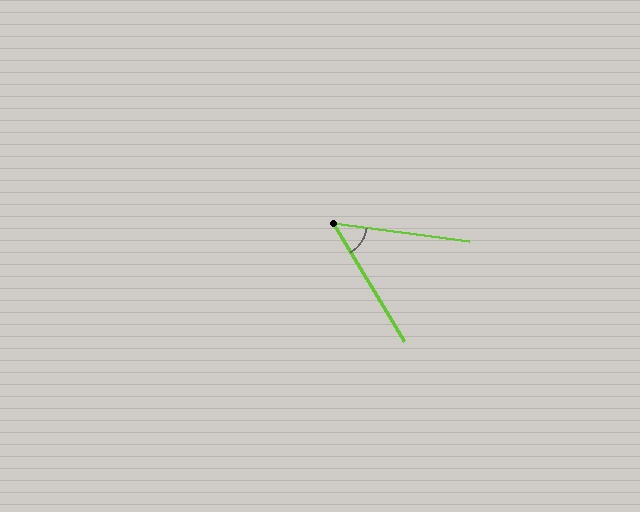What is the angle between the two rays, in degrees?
Approximately 51 degrees.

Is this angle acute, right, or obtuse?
It is acute.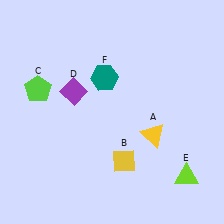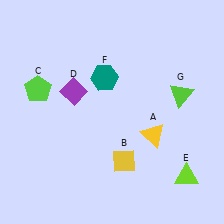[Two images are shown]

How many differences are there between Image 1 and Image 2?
There is 1 difference between the two images.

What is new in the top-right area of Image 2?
A lime triangle (G) was added in the top-right area of Image 2.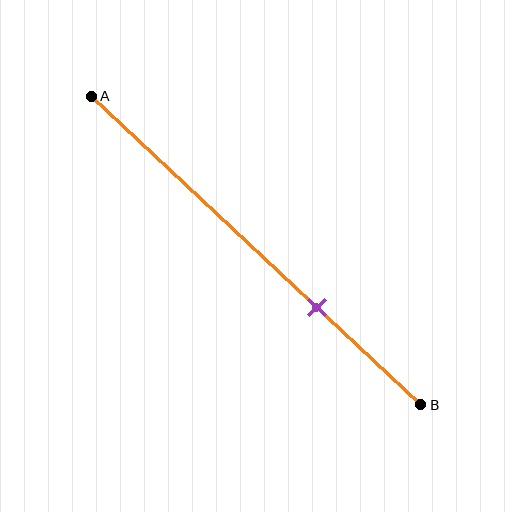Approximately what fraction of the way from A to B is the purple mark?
The purple mark is approximately 70% of the way from A to B.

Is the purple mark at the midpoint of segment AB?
No, the mark is at about 70% from A, not at the 50% midpoint.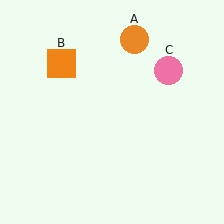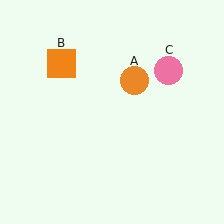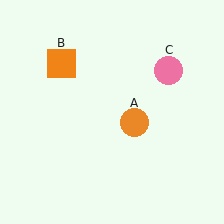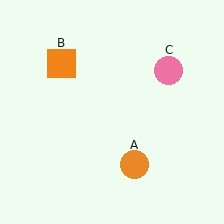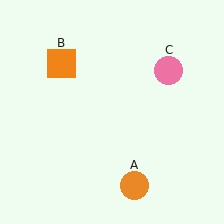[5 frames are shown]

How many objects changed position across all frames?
1 object changed position: orange circle (object A).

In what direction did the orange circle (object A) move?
The orange circle (object A) moved down.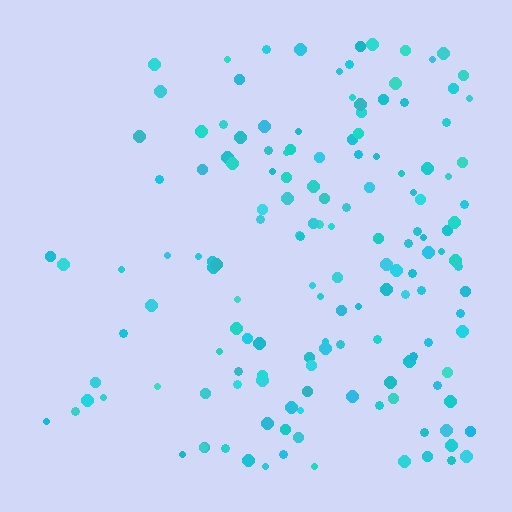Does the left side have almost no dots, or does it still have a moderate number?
Still a moderate number, just noticeably fewer than the right.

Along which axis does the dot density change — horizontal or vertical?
Horizontal.